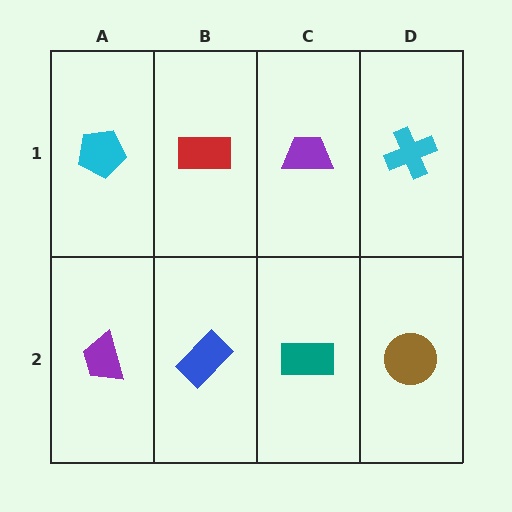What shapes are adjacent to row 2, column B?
A red rectangle (row 1, column B), a purple trapezoid (row 2, column A), a teal rectangle (row 2, column C).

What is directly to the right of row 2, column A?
A blue rectangle.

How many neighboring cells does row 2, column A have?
2.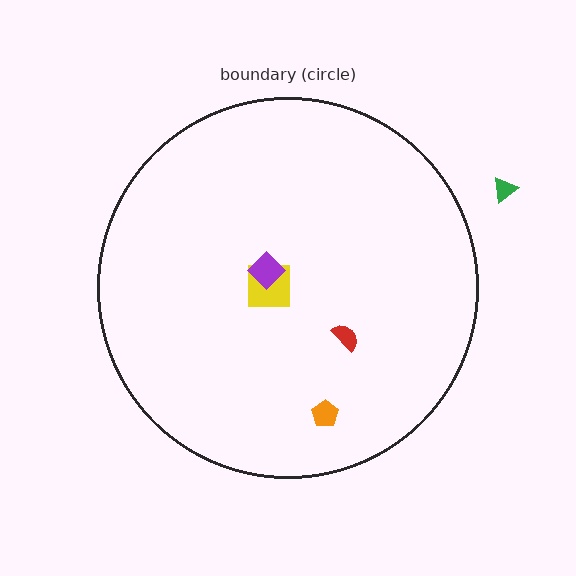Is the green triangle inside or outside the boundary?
Outside.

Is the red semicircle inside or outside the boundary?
Inside.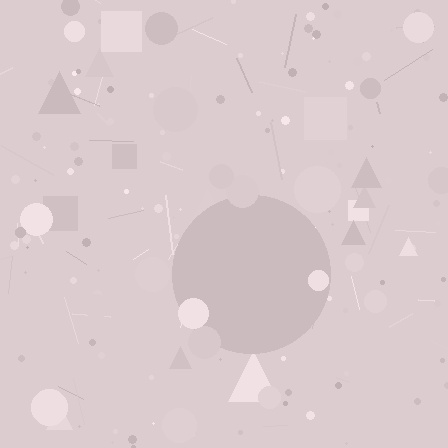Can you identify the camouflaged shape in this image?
The camouflaged shape is a circle.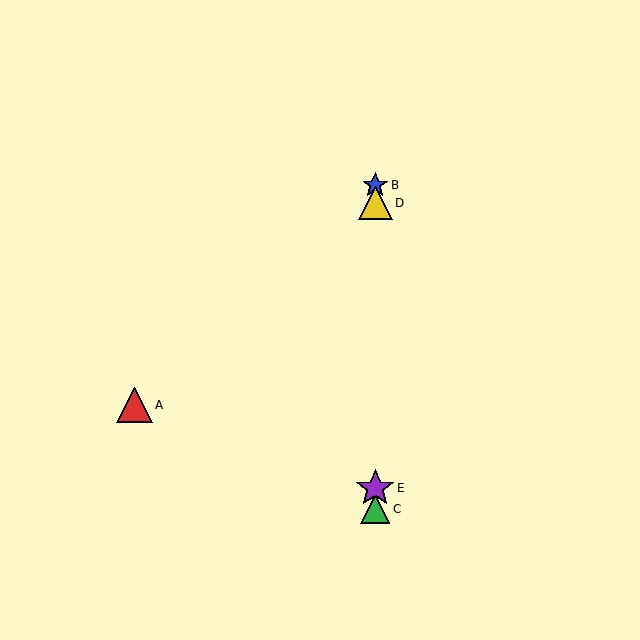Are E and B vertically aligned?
Yes, both are at x≈375.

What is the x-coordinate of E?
Object E is at x≈375.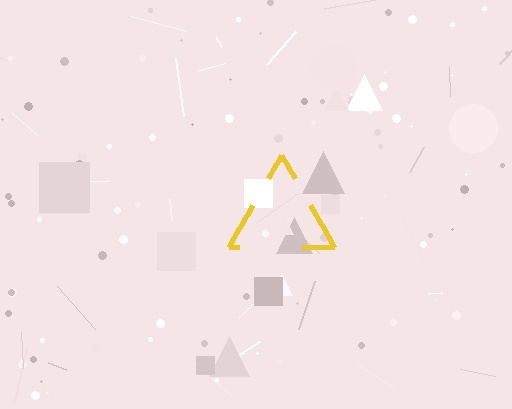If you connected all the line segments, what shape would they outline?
They would outline a triangle.